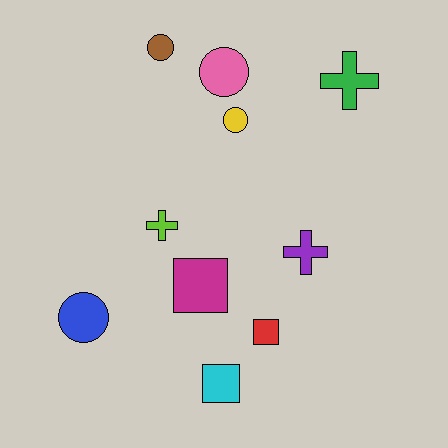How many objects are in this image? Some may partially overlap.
There are 10 objects.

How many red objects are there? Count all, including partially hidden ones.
There is 1 red object.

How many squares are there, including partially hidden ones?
There are 3 squares.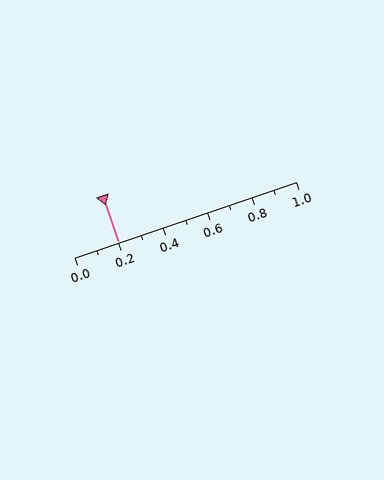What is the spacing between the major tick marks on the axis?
The major ticks are spaced 0.2 apart.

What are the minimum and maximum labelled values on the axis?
The axis runs from 0.0 to 1.0.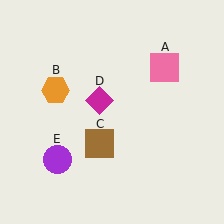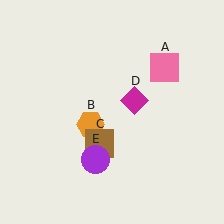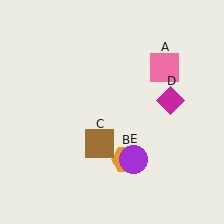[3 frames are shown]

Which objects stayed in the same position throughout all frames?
Pink square (object A) and brown square (object C) remained stationary.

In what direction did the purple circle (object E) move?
The purple circle (object E) moved right.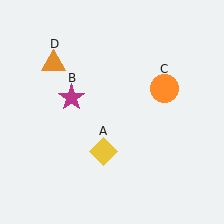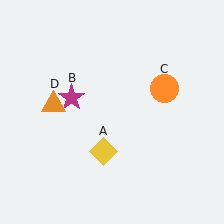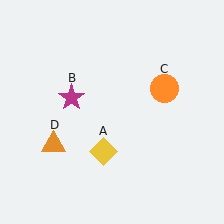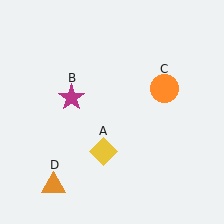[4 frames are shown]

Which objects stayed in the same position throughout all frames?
Yellow diamond (object A) and magenta star (object B) and orange circle (object C) remained stationary.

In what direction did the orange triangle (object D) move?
The orange triangle (object D) moved down.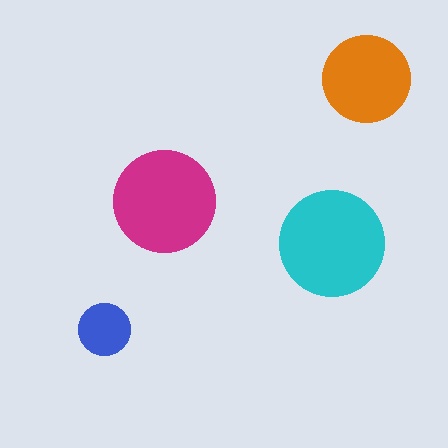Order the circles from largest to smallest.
the cyan one, the magenta one, the orange one, the blue one.